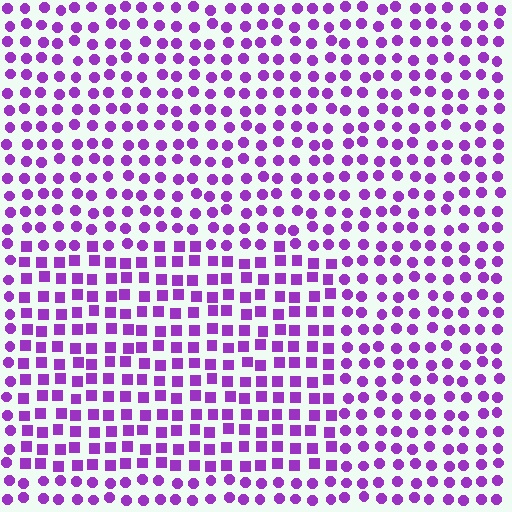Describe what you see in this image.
The image is filled with small purple elements arranged in a uniform grid. A rectangle-shaped region contains squares, while the surrounding area contains circles. The boundary is defined purely by the change in element shape.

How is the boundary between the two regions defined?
The boundary is defined by a change in element shape: squares inside vs. circles outside. All elements share the same color and spacing.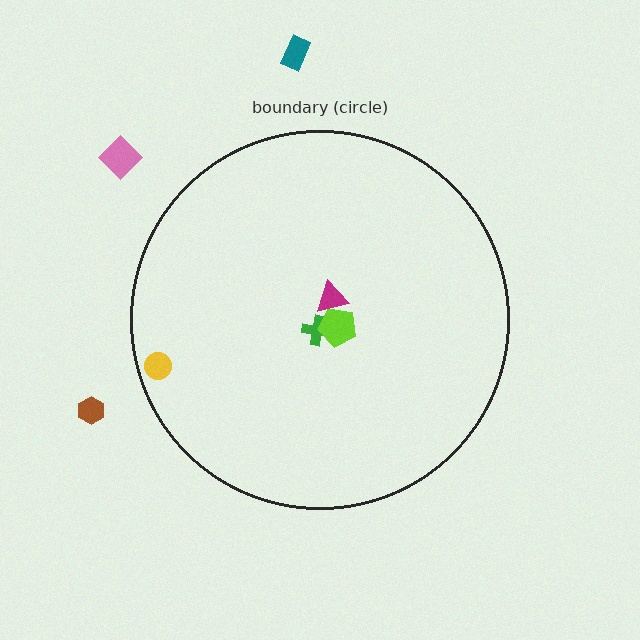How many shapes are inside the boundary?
4 inside, 3 outside.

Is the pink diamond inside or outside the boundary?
Outside.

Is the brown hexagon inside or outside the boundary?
Outside.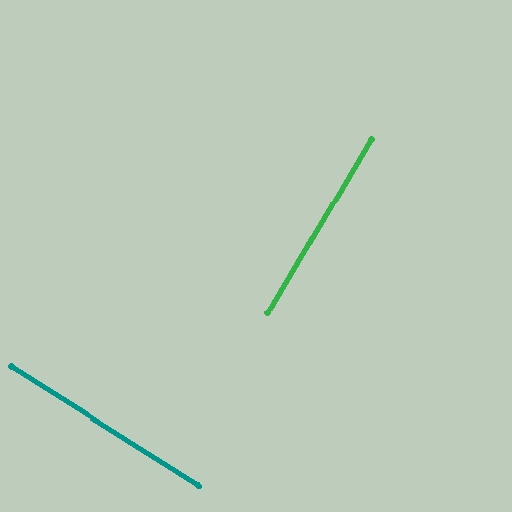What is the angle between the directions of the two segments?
Approximately 88 degrees.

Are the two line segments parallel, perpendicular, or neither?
Perpendicular — they meet at approximately 88°.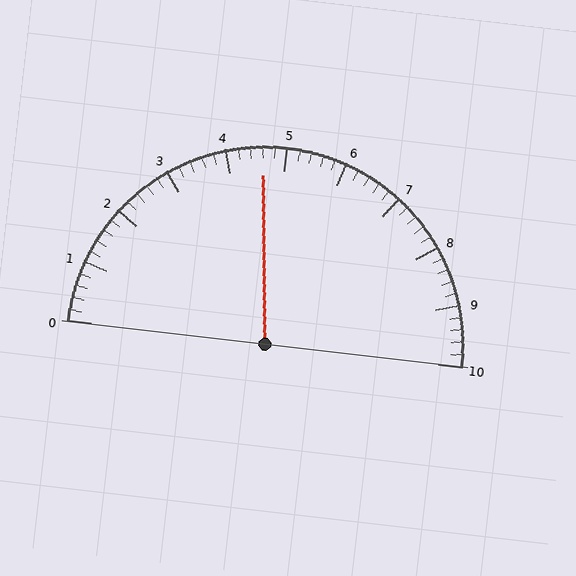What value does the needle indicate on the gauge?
The needle indicates approximately 4.6.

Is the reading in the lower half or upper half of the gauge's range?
The reading is in the lower half of the range (0 to 10).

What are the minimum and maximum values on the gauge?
The gauge ranges from 0 to 10.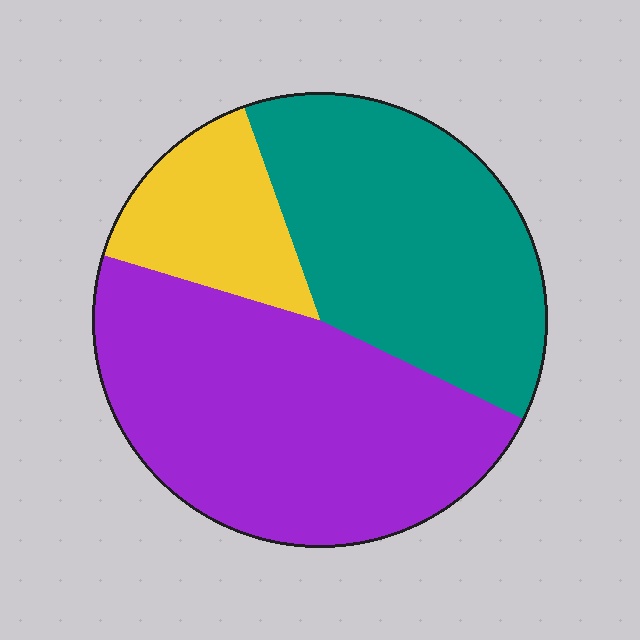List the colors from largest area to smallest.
From largest to smallest: purple, teal, yellow.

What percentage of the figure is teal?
Teal takes up between a quarter and a half of the figure.